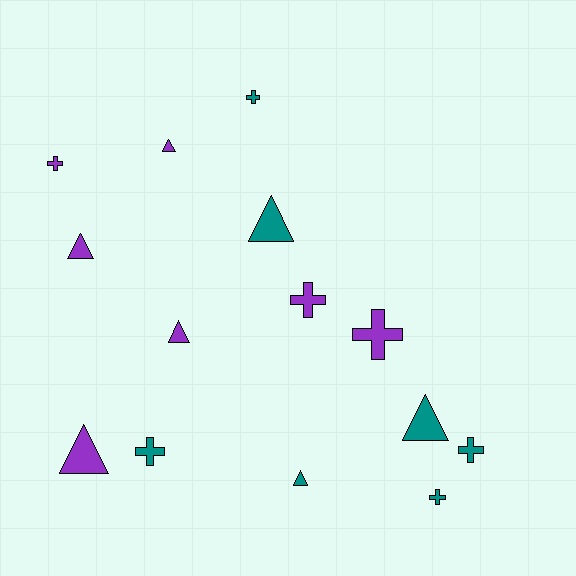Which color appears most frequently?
Purple, with 7 objects.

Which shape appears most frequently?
Triangle, with 7 objects.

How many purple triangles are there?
There are 4 purple triangles.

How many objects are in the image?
There are 14 objects.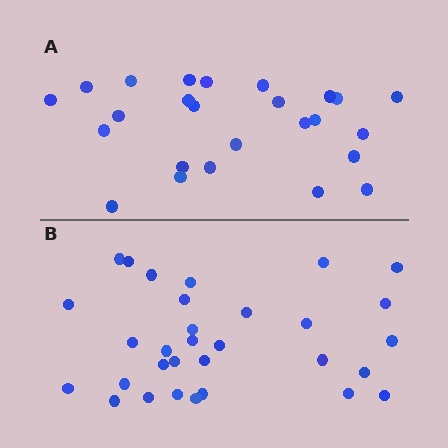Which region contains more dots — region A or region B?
Region B (the bottom region) has more dots.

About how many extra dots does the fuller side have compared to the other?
Region B has about 6 more dots than region A.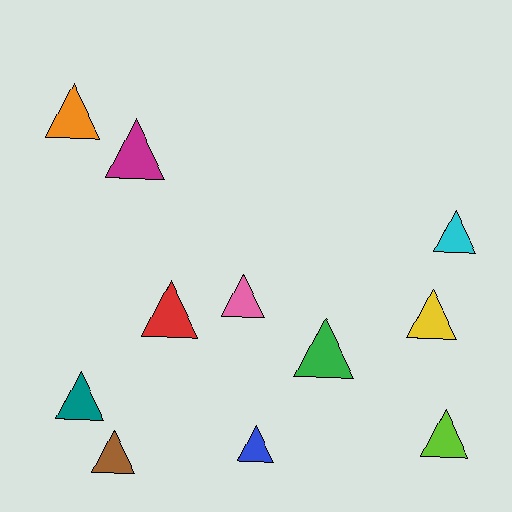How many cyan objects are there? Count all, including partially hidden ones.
There is 1 cyan object.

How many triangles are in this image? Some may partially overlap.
There are 11 triangles.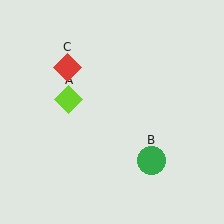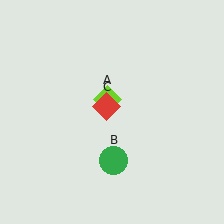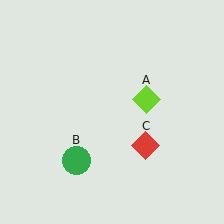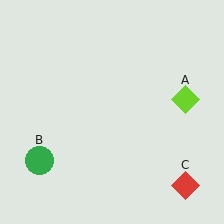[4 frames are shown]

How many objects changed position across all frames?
3 objects changed position: lime diamond (object A), green circle (object B), red diamond (object C).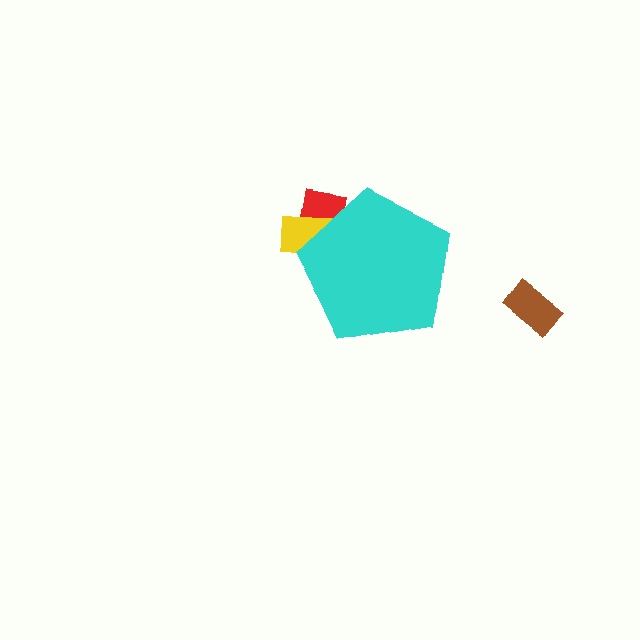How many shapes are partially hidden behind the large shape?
2 shapes are partially hidden.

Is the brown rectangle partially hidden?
No, the brown rectangle is fully visible.